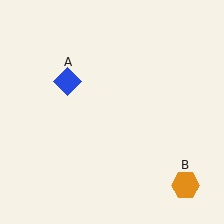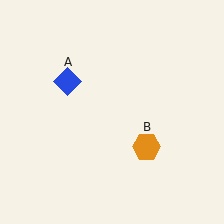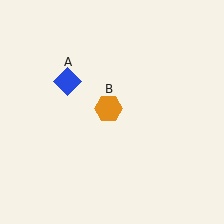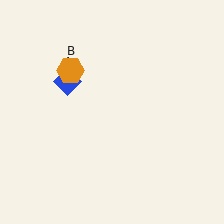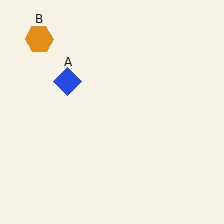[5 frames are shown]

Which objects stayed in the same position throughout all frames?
Blue diamond (object A) remained stationary.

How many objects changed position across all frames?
1 object changed position: orange hexagon (object B).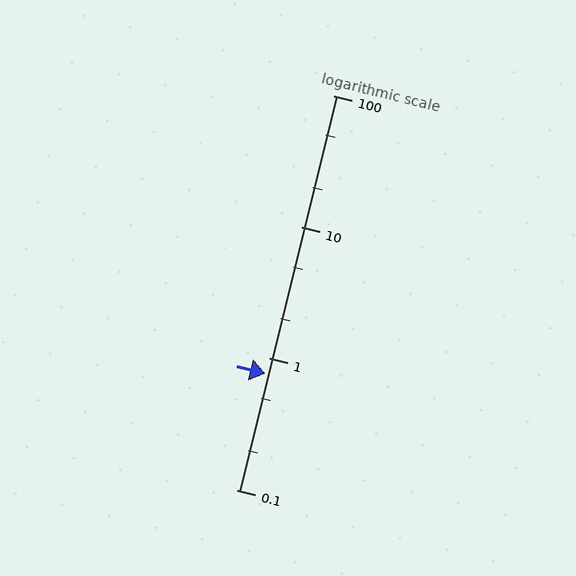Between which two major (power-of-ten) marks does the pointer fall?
The pointer is between 0.1 and 1.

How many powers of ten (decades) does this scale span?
The scale spans 3 decades, from 0.1 to 100.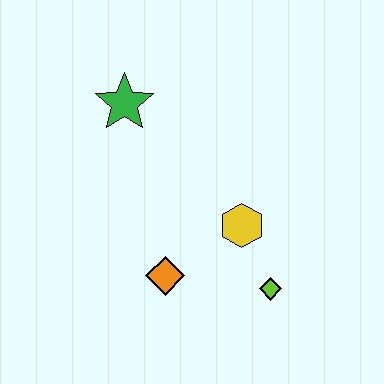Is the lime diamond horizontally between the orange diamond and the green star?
No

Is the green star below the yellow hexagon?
No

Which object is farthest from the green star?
The lime diamond is farthest from the green star.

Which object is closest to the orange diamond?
The yellow hexagon is closest to the orange diamond.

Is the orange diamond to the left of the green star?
No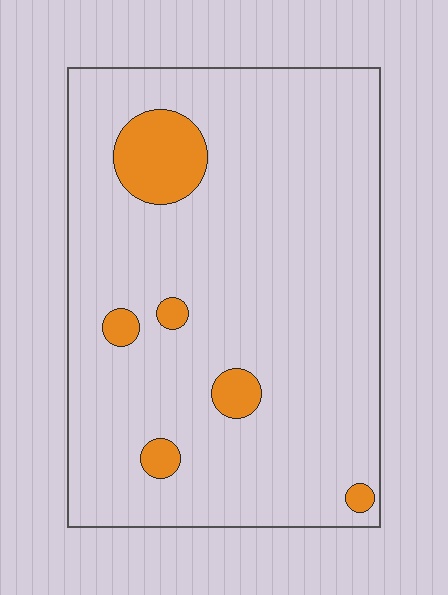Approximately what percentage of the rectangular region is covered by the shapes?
Approximately 10%.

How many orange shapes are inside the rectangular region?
6.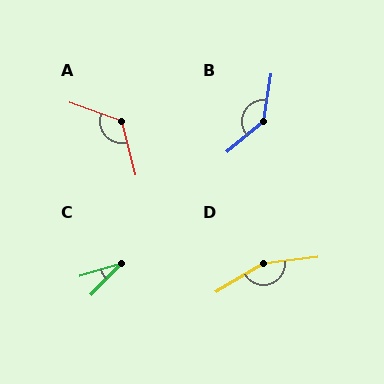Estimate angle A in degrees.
Approximately 123 degrees.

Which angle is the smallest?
C, at approximately 29 degrees.